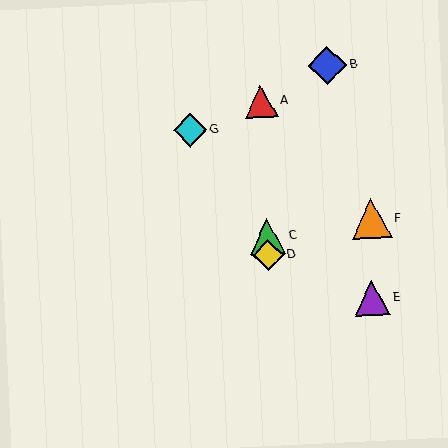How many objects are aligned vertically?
3 objects (A, C, D) are aligned vertically.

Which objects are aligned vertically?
Objects A, C, D are aligned vertically.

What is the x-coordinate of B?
Object B is at x≈327.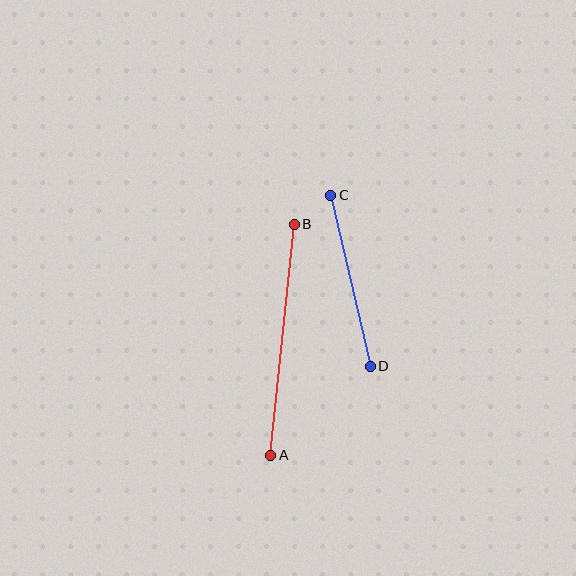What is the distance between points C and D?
The distance is approximately 175 pixels.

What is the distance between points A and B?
The distance is approximately 232 pixels.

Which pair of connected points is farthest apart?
Points A and B are farthest apart.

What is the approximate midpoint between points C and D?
The midpoint is at approximately (351, 281) pixels.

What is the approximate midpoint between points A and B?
The midpoint is at approximately (282, 340) pixels.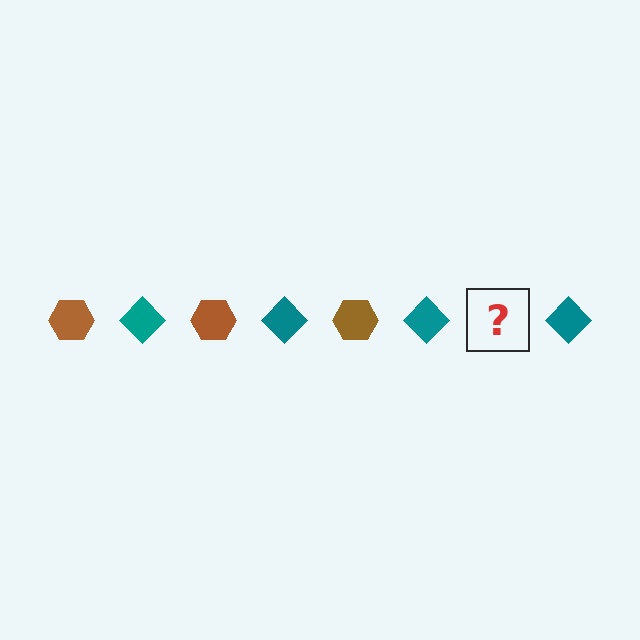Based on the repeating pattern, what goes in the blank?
The blank should be a brown hexagon.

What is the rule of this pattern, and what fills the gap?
The rule is that the pattern alternates between brown hexagon and teal diamond. The gap should be filled with a brown hexagon.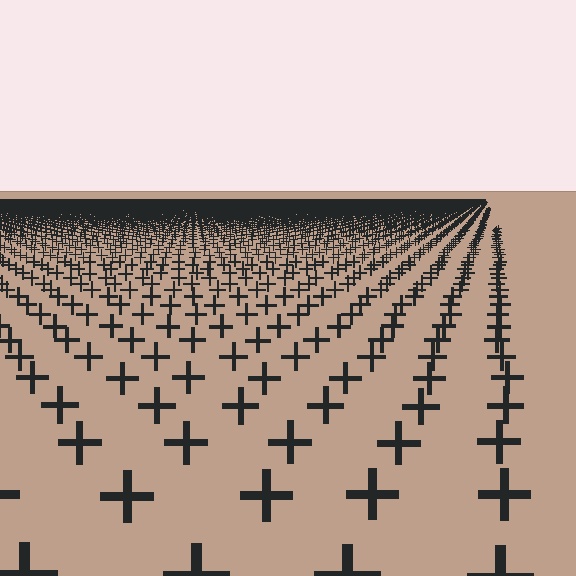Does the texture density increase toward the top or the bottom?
Density increases toward the top.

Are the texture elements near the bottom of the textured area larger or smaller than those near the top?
Larger. Near the bottom, elements are closer to the viewer and appear at a bigger on-screen size.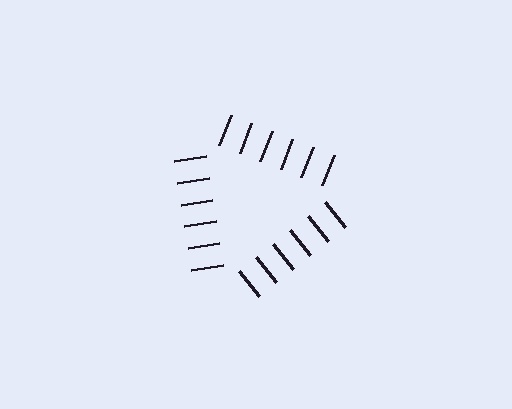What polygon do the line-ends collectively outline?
An illusory triangle — the line segments terminate on its edges but no continuous stroke is drawn.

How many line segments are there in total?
18 — 6 along each of the 3 edges.